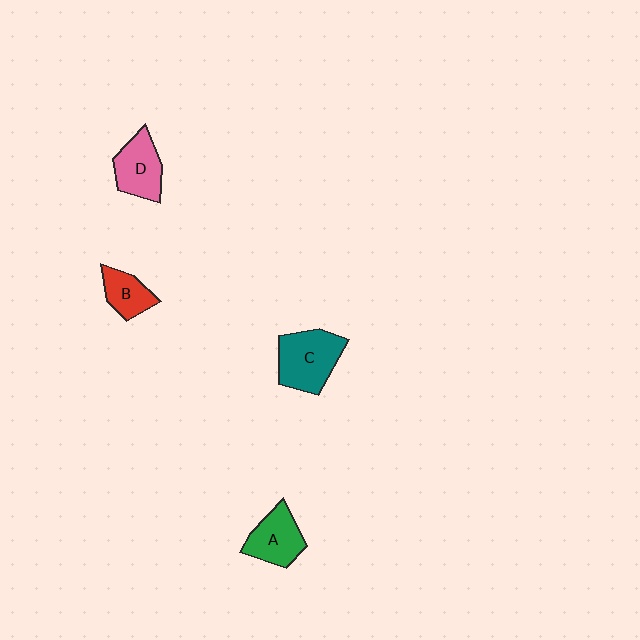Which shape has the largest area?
Shape C (teal).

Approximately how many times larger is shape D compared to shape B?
Approximately 1.4 times.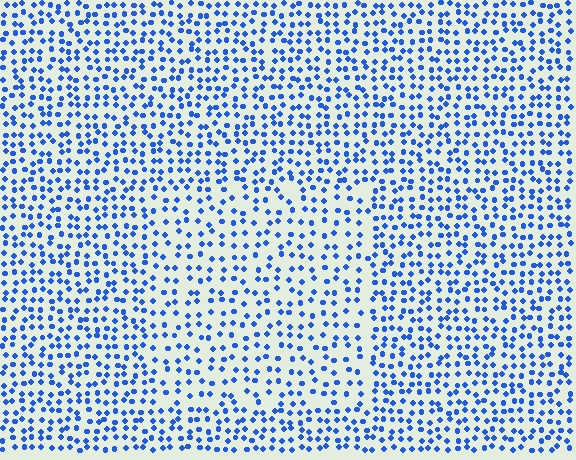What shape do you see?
I see a rectangle.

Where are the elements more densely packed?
The elements are more densely packed outside the rectangle boundary.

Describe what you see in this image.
The image contains small blue elements arranged at two different densities. A rectangle-shaped region is visible where the elements are less densely packed than the surrounding area.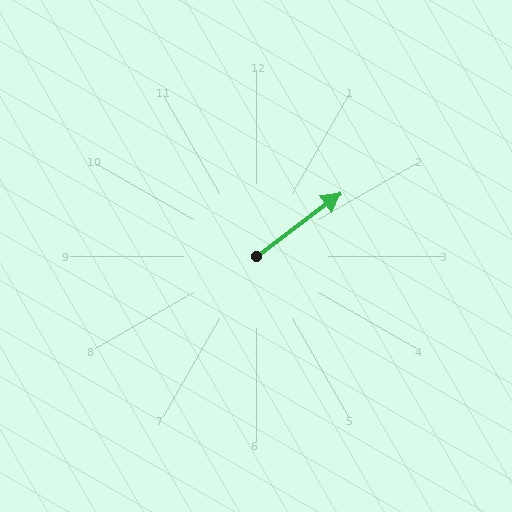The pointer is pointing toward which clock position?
Roughly 2 o'clock.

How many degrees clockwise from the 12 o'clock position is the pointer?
Approximately 53 degrees.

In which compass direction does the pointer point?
Northeast.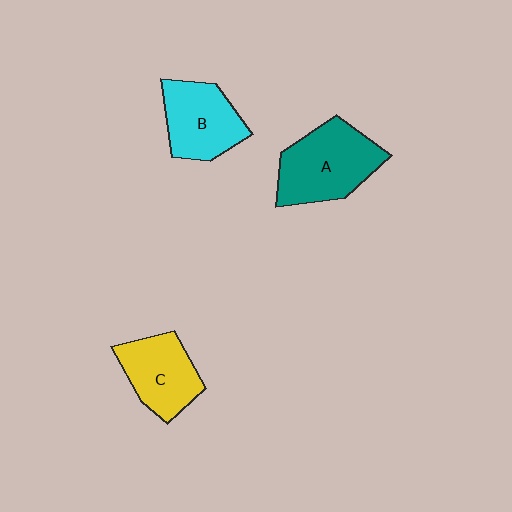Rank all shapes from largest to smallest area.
From largest to smallest: A (teal), B (cyan), C (yellow).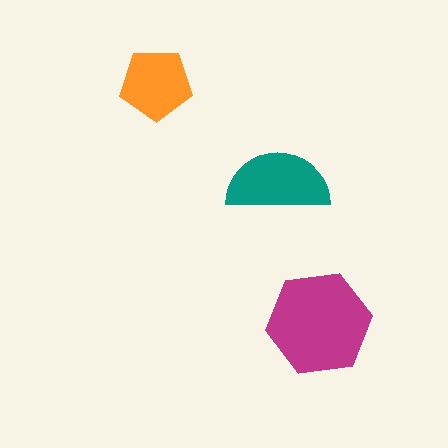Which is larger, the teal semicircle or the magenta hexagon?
The magenta hexagon.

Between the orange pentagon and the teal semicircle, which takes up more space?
The teal semicircle.